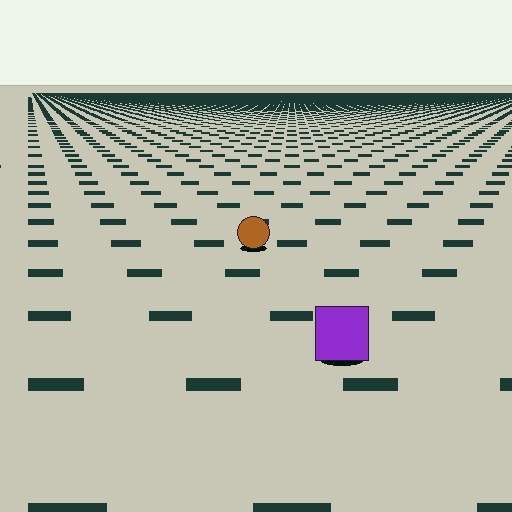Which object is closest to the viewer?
The purple square is closest. The texture marks near it are larger and more spread out.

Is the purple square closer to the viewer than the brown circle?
Yes. The purple square is closer — you can tell from the texture gradient: the ground texture is coarser near it.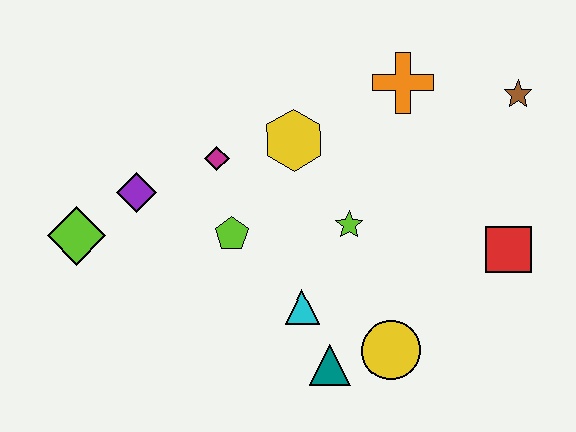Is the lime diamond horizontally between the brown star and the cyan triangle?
No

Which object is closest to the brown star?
The orange cross is closest to the brown star.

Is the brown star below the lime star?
No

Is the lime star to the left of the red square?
Yes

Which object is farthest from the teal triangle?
The brown star is farthest from the teal triangle.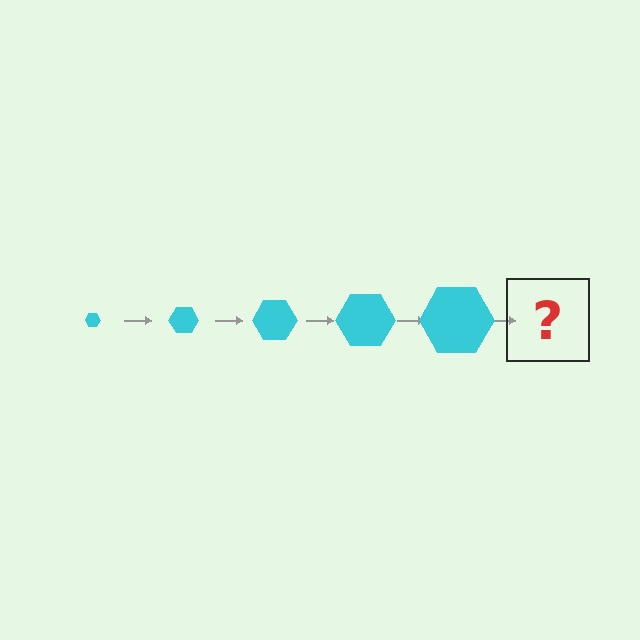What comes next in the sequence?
The next element should be a cyan hexagon, larger than the previous one.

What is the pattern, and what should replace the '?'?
The pattern is that the hexagon gets progressively larger each step. The '?' should be a cyan hexagon, larger than the previous one.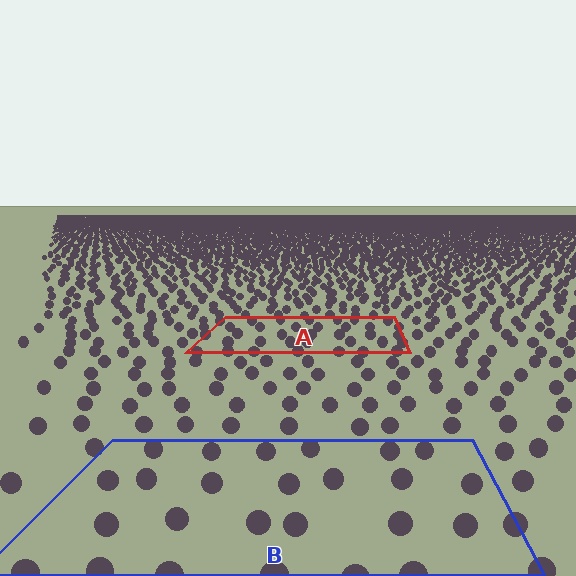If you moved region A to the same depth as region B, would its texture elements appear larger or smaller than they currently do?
They would appear larger. At a closer depth, the same texture elements are projected at a bigger on-screen size.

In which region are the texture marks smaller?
The texture marks are smaller in region A, because it is farther away.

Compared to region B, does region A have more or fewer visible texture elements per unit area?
Region A has more texture elements per unit area — they are packed more densely because it is farther away.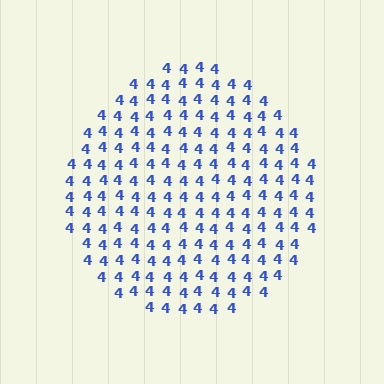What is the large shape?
The large shape is a circle.